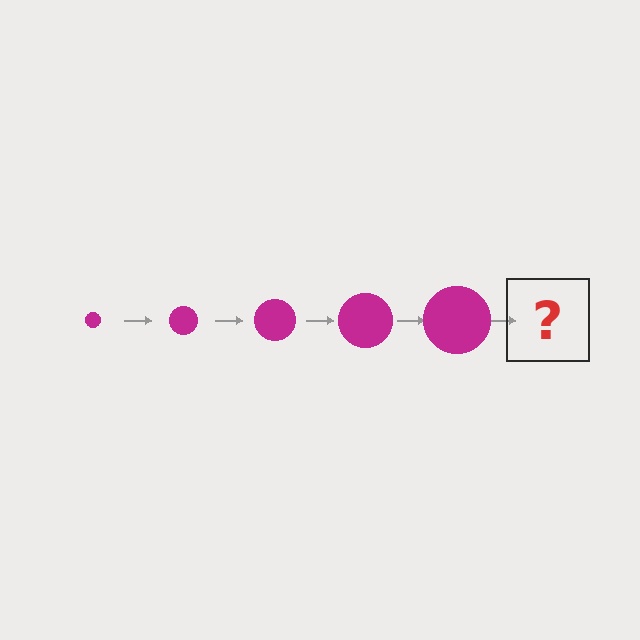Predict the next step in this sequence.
The next step is a magenta circle, larger than the previous one.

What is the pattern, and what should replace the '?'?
The pattern is that the circle gets progressively larger each step. The '?' should be a magenta circle, larger than the previous one.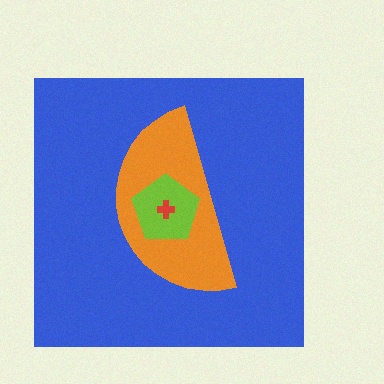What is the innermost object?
The red cross.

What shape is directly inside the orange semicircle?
The lime pentagon.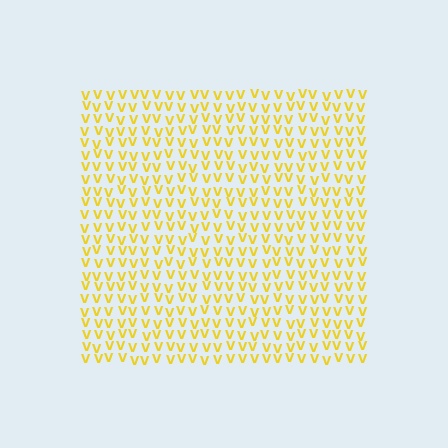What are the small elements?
The small elements are letter V's.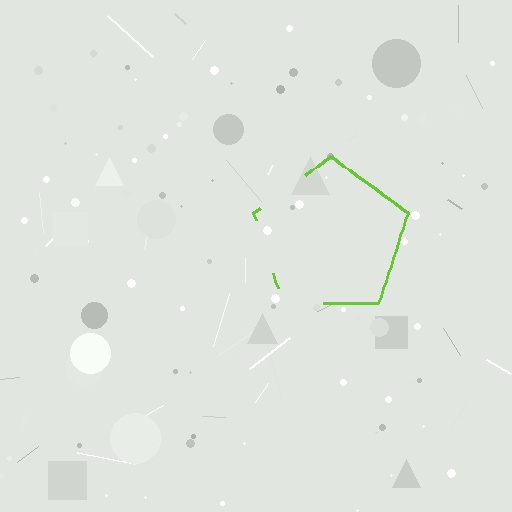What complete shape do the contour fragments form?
The contour fragments form a pentagon.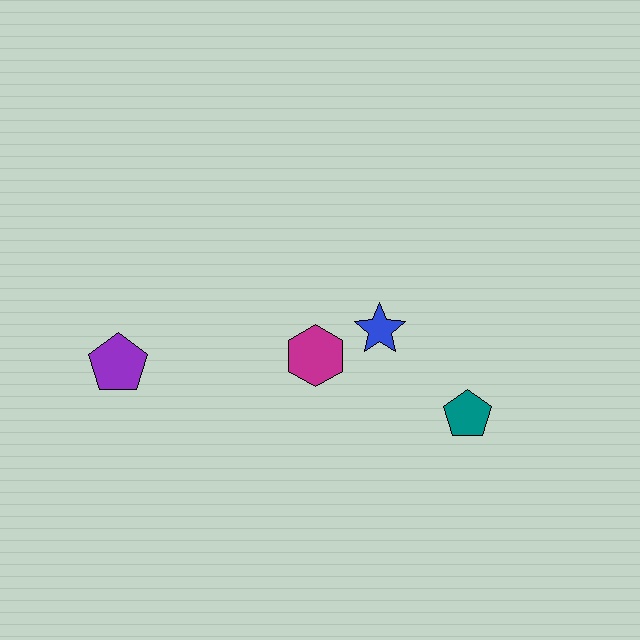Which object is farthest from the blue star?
The purple pentagon is farthest from the blue star.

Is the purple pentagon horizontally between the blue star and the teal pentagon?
No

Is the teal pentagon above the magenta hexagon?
No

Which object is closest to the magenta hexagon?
The blue star is closest to the magenta hexagon.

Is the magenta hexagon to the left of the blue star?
Yes